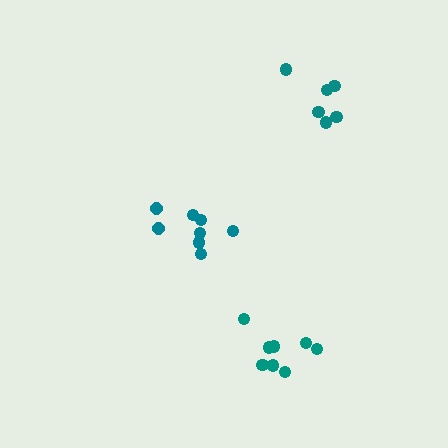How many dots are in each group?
Group 1: 8 dots, Group 2: 8 dots, Group 3: 6 dots (22 total).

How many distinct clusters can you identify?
There are 3 distinct clusters.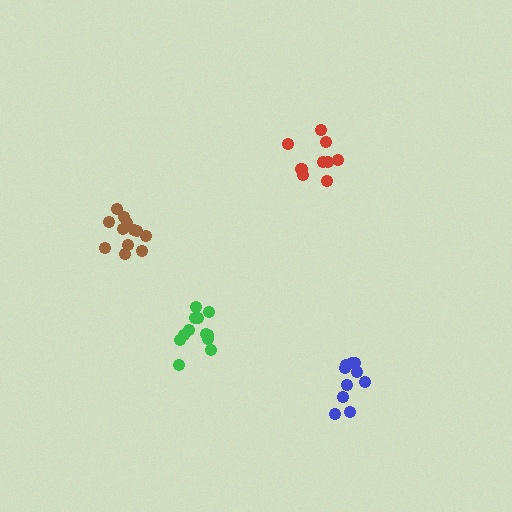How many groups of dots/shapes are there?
There are 4 groups.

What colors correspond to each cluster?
The clusters are colored: red, blue, brown, green.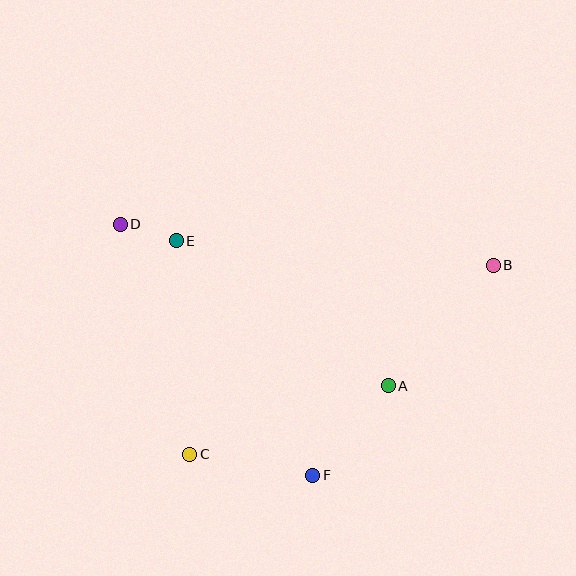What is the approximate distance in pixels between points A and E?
The distance between A and E is approximately 257 pixels.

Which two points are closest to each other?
Points D and E are closest to each other.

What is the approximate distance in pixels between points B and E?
The distance between B and E is approximately 318 pixels.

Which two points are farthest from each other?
Points B and D are farthest from each other.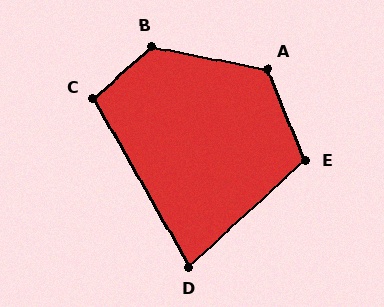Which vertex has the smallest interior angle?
D, at approximately 77 degrees.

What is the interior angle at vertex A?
Approximately 123 degrees (obtuse).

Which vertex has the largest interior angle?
B, at approximately 128 degrees.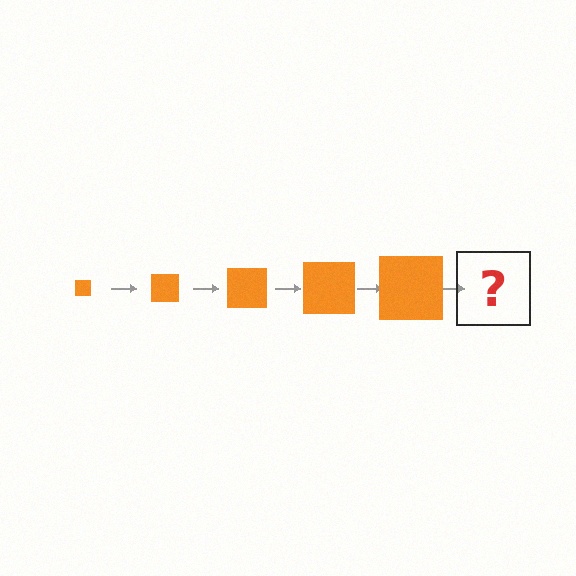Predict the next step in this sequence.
The next step is an orange square, larger than the previous one.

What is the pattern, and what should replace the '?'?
The pattern is that the square gets progressively larger each step. The '?' should be an orange square, larger than the previous one.